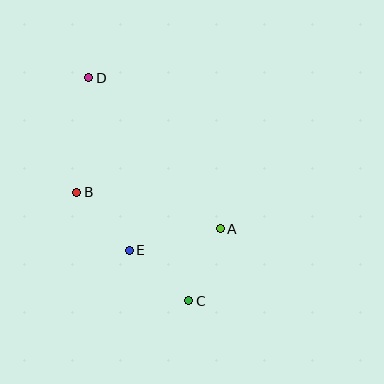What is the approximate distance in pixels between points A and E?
The distance between A and E is approximately 94 pixels.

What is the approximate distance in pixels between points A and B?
The distance between A and B is approximately 148 pixels.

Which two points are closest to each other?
Points C and E are closest to each other.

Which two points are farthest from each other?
Points C and D are farthest from each other.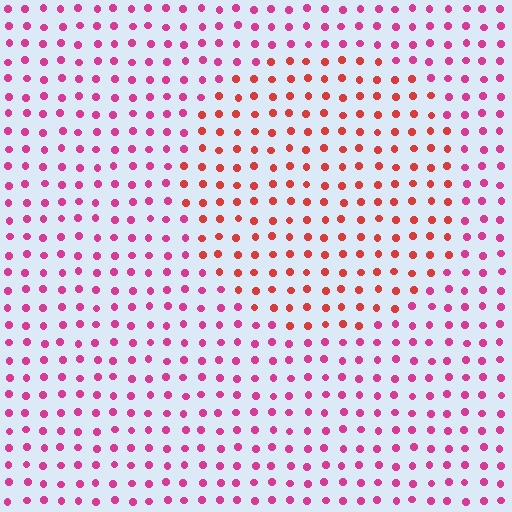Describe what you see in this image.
The image is filled with small magenta elements in a uniform arrangement. A circle-shaped region is visible where the elements are tinted to a slightly different hue, forming a subtle color boundary.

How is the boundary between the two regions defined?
The boundary is defined purely by a slight shift in hue (about 35 degrees). Spacing, size, and orientation are identical on both sides.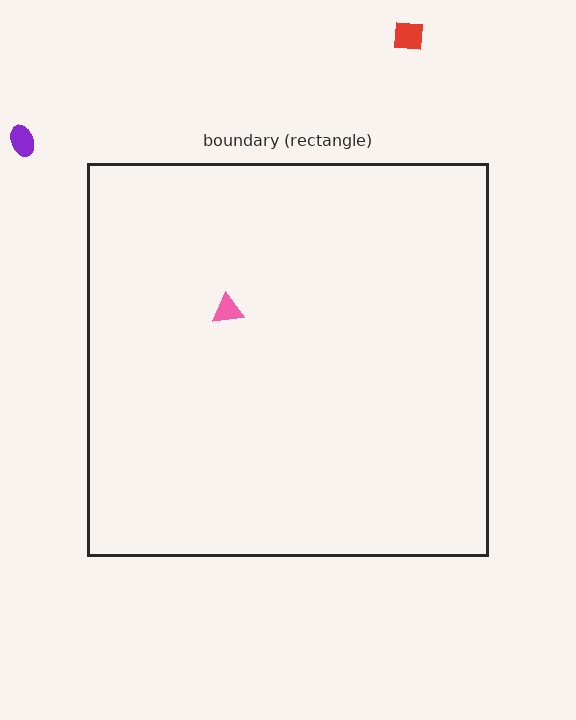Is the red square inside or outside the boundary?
Outside.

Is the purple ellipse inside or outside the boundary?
Outside.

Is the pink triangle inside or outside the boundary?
Inside.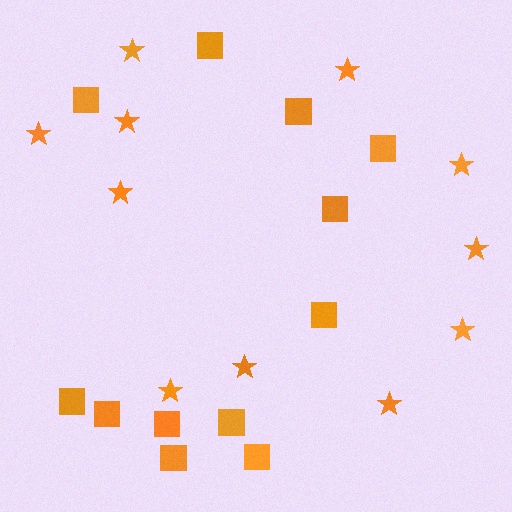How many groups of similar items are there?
There are 2 groups: one group of squares (12) and one group of stars (11).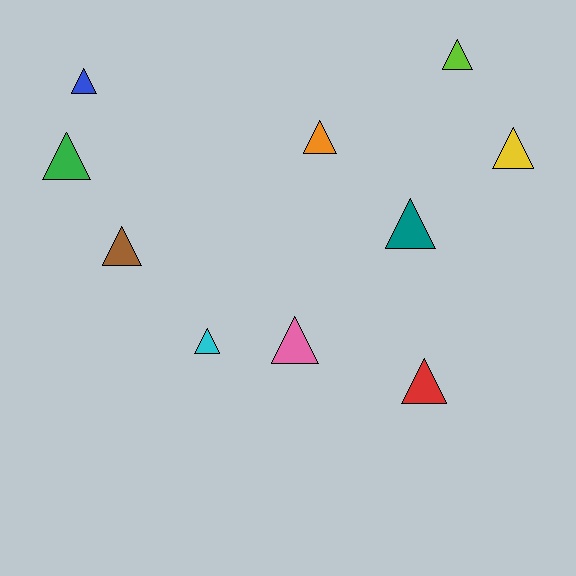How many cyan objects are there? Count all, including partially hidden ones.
There is 1 cyan object.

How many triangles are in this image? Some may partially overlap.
There are 10 triangles.